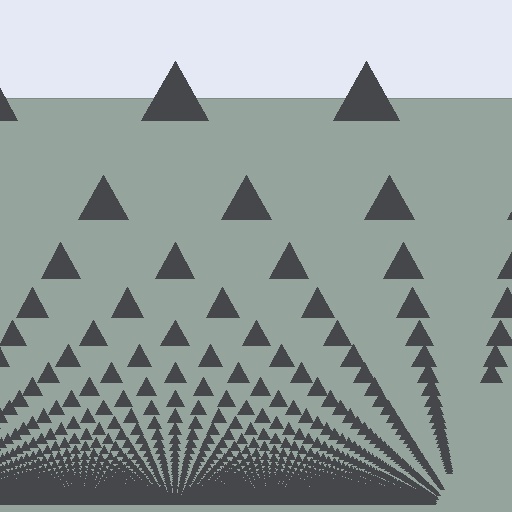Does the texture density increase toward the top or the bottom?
Density increases toward the bottom.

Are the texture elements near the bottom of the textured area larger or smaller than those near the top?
Smaller. The gradient is inverted — elements near the bottom are smaller and denser.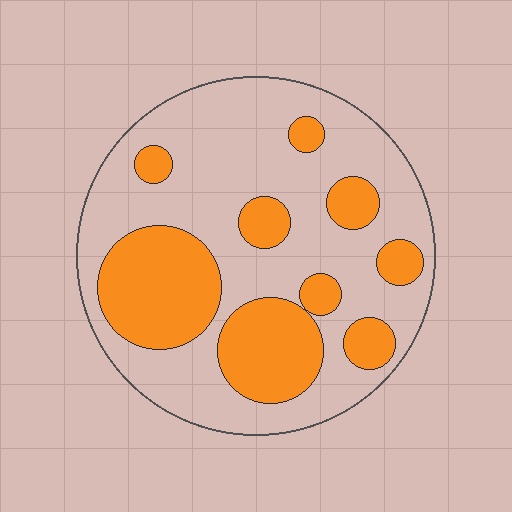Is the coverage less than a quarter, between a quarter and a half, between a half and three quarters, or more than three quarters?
Between a quarter and a half.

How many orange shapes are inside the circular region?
9.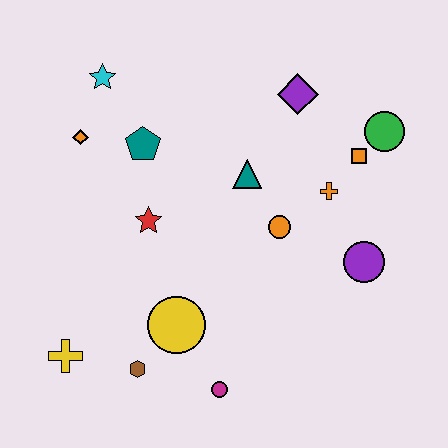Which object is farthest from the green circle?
The yellow cross is farthest from the green circle.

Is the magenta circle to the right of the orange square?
No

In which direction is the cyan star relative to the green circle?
The cyan star is to the left of the green circle.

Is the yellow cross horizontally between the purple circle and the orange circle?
No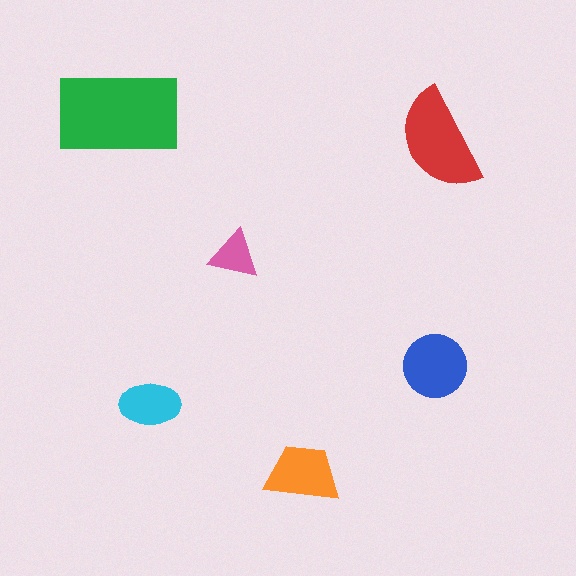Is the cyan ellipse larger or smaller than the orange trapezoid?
Smaller.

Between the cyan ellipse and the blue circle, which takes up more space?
The blue circle.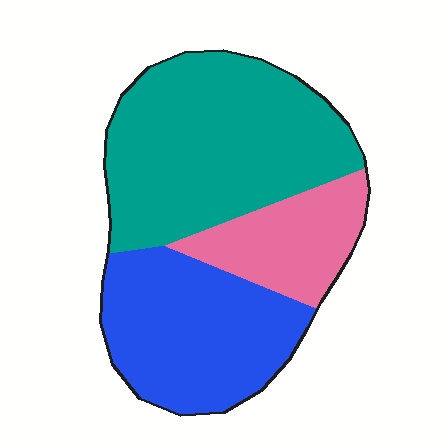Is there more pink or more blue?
Blue.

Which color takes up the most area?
Teal, at roughly 50%.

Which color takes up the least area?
Pink, at roughly 20%.